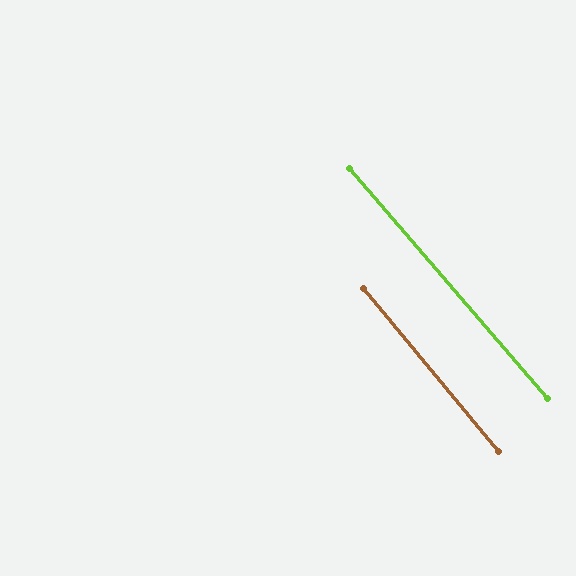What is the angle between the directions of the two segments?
Approximately 1 degree.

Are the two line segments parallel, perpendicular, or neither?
Parallel — their directions differ by only 1.2°.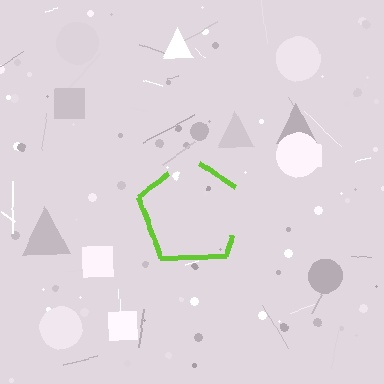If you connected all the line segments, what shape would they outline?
They would outline a pentagon.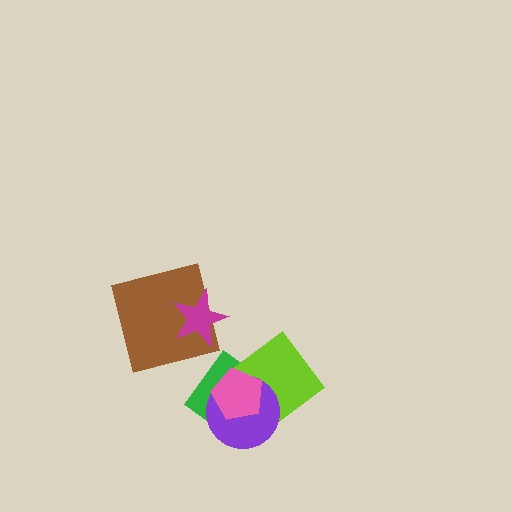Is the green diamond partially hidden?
Yes, it is partially covered by another shape.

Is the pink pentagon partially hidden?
No, no other shape covers it.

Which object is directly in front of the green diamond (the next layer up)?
The lime diamond is directly in front of the green diamond.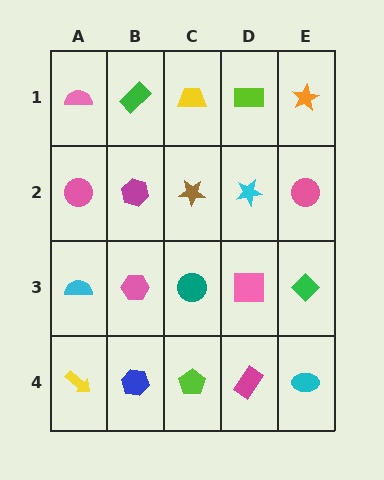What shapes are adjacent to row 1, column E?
A pink circle (row 2, column E), a lime rectangle (row 1, column D).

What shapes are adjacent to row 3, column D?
A cyan star (row 2, column D), a magenta rectangle (row 4, column D), a teal circle (row 3, column C), a green diamond (row 3, column E).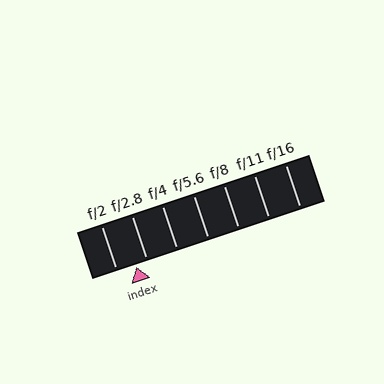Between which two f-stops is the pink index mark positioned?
The index mark is between f/2 and f/2.8.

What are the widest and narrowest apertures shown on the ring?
The widest aperture shown is f/2 and the narrowest is f/16.